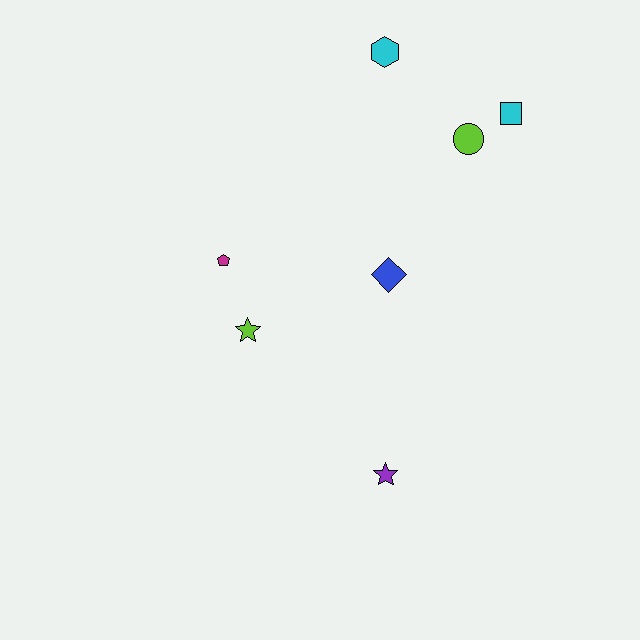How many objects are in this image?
There are 7 objects.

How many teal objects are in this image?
There are no teal objects.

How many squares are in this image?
There is 1 square.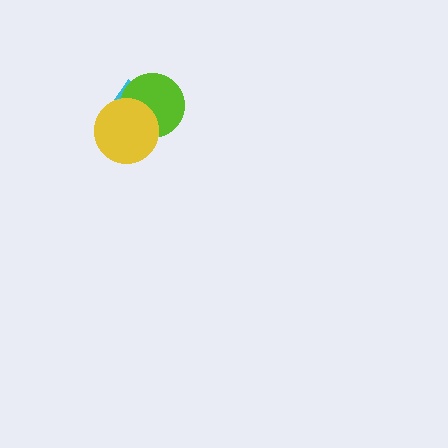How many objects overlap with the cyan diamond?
2 objects overlap with the cyan diamond.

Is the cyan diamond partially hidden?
Yes, it is partially covered by another shape.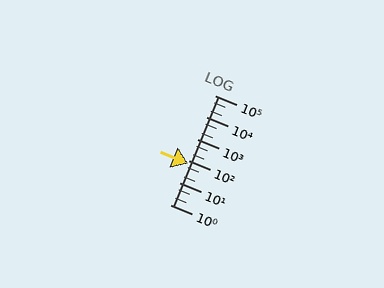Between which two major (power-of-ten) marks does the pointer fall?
The pointer is between 10 and 100.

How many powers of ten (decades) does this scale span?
The scale spans 5 decades, from 1 to 100000.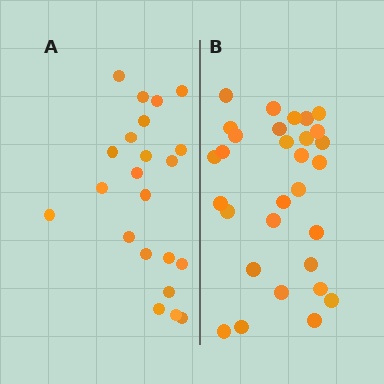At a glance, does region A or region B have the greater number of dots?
Region B (the right region) has more dots.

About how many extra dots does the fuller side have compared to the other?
Region B has roughly 8 or so more dots than region A.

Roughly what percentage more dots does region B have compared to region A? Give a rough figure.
About 35% more.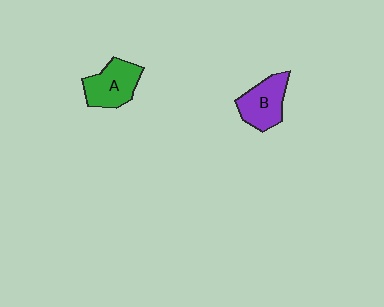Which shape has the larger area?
Shape A (green).